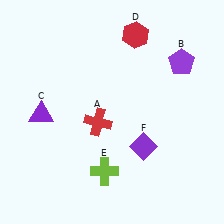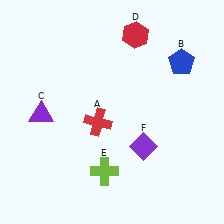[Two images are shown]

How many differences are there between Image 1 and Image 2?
There is 1 difference between the two images.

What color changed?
The pentagon (B) changed from purple in Image 1 to blue in Image 2.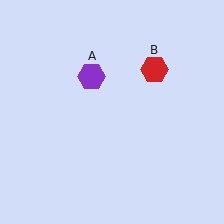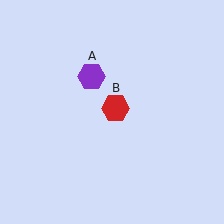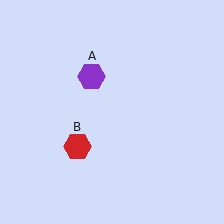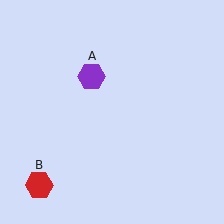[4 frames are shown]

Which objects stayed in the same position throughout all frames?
Purple hexagon (object A) remained stationary.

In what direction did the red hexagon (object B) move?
The red hexagon (object B) moved down and to the left.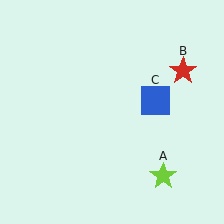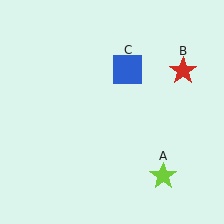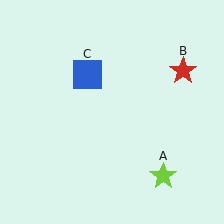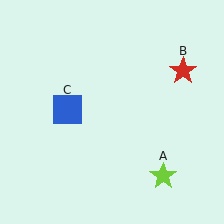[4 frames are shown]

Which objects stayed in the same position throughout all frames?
Lime star (object A) and red star (object B) remained stationary.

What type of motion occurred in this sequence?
The blue square (object C) rotated counterclockwise around the center of the scene.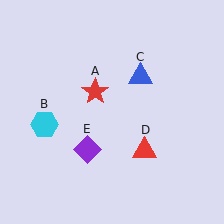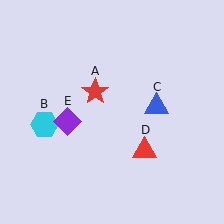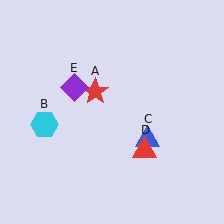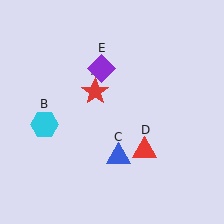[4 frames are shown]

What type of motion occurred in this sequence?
The blue triangle (object C), purple diamond (object E) rotated clockwise around the center of the scene.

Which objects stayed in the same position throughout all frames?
Red star (object A) and cyan hexagon (object B) and red triangle (object D) remained stationary.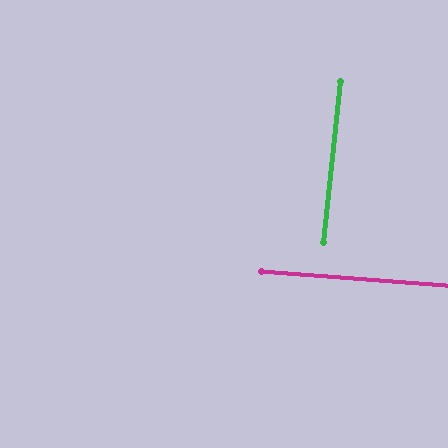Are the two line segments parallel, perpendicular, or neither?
Perpendicular — they meet at approximately 88°.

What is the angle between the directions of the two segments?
Approximately 88 degrees.